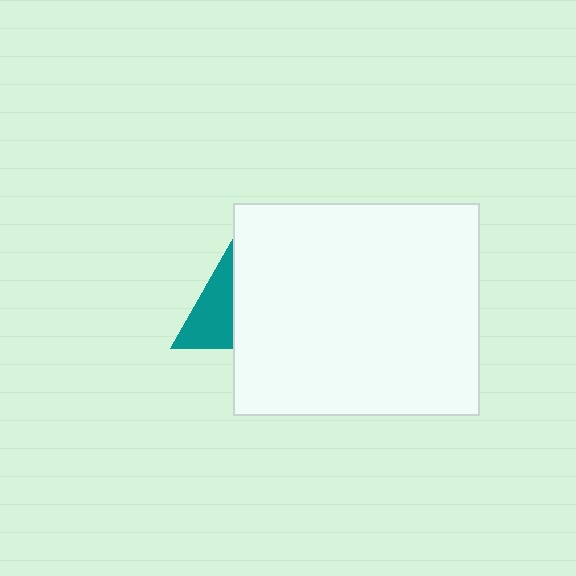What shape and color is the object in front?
The object in front is a white rectangle.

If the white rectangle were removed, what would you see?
You would see the complete teal triangle.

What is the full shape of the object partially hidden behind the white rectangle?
The partially hidden object is a teal triangle.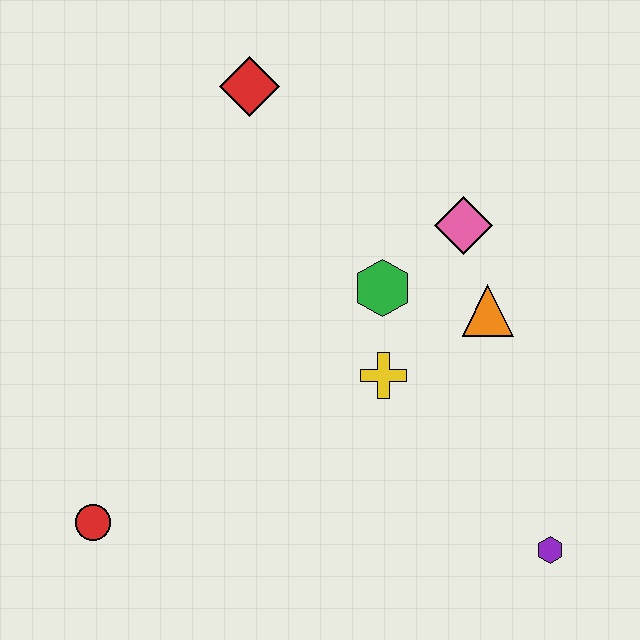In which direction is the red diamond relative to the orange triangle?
The red diamond is to the left of the orange triangle.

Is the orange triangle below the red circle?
No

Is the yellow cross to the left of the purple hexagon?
Yes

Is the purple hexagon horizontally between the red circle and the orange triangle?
No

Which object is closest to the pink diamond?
The orange triangle is closest to the pink diamond.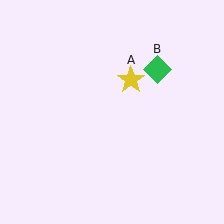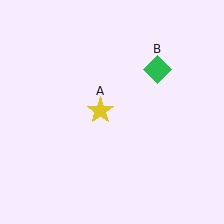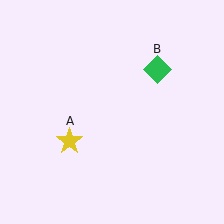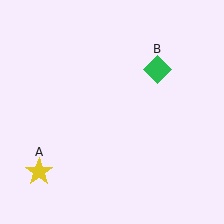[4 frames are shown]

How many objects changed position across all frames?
1 object changed position: yellow star (object A).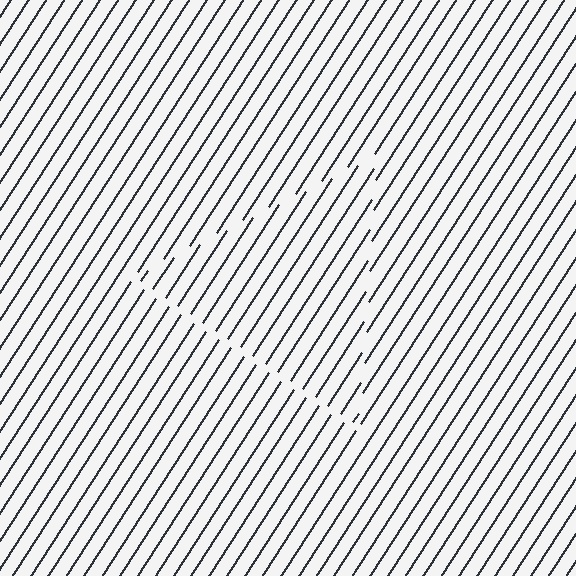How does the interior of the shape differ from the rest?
The interior of the shape contains the same grating, shifted by half a period — the contour is defined by the phase discontinuity where line-ends from the inner and outer gratings abut.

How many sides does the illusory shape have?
3 sides — the line-ends trace a triangle.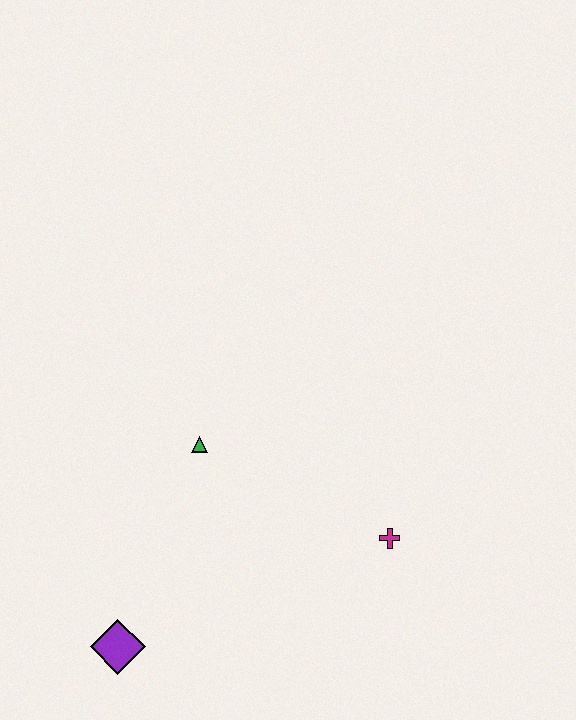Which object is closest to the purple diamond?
The green triangle is closest to the purple diamond.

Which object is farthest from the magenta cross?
The purple diamond is farthest from the magenta cross.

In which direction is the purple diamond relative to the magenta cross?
The purple diamond is to the left of the magenta cross.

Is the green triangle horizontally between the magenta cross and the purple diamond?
Yes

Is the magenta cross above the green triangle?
No